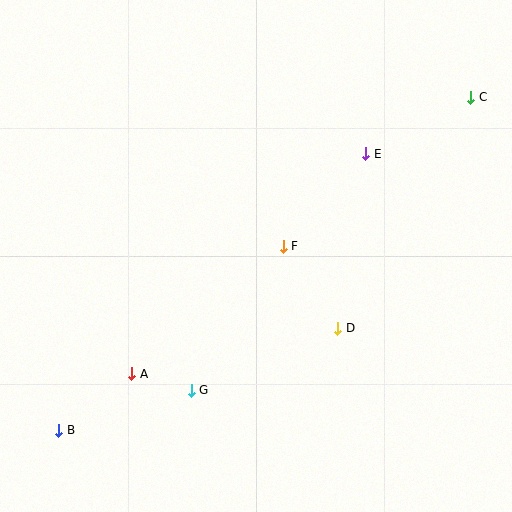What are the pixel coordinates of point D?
Point D is at (338, 328).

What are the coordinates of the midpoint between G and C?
The midpoint between G and C is at (331, 244).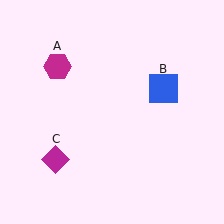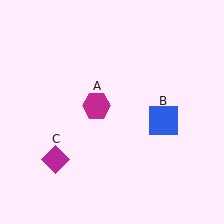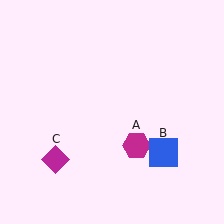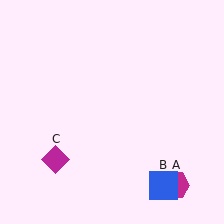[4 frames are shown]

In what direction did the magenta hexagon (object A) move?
The magenta hexagon (object A) moved down and to the right.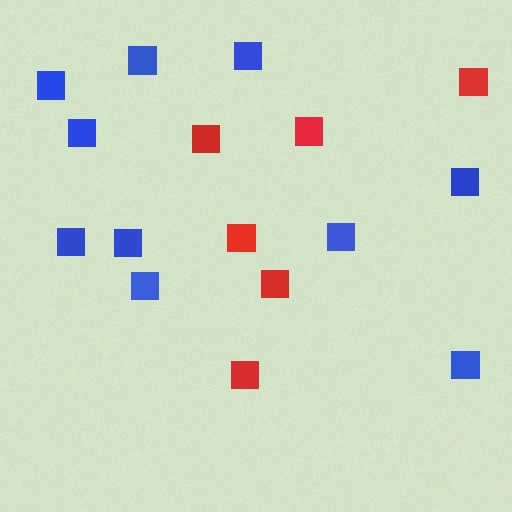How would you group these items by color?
There are 2 groups: one group of red squares (6) and one group of blue squares (10).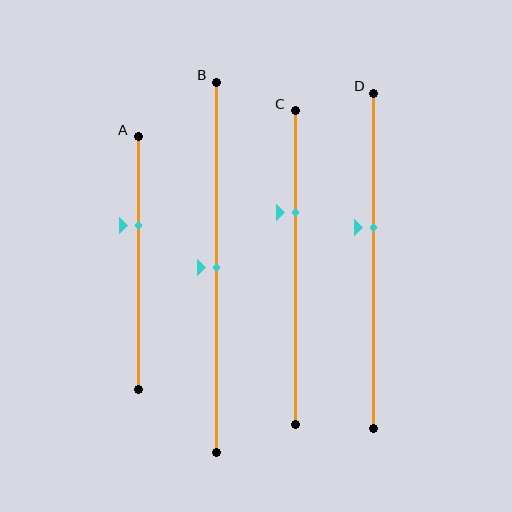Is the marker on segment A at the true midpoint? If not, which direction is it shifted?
No, the marker on segment A is shifted upward by about 15% of the segment length.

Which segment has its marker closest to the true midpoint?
Segment B has its marker closest to the true midpoint.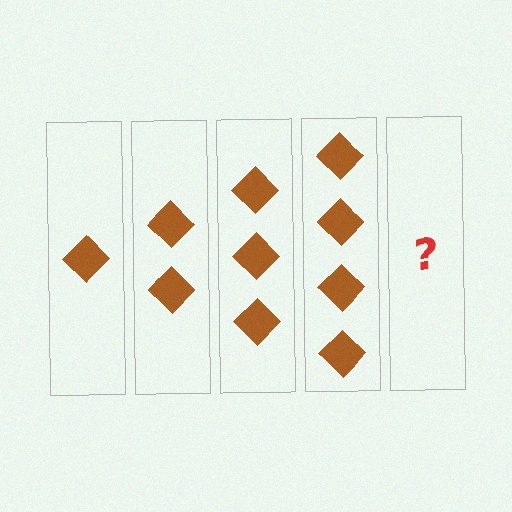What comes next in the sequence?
The next element should be 5 diamonds.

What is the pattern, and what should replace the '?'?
The pattern is that each step adds one more diamond. The '?' should be 5 diamonds.